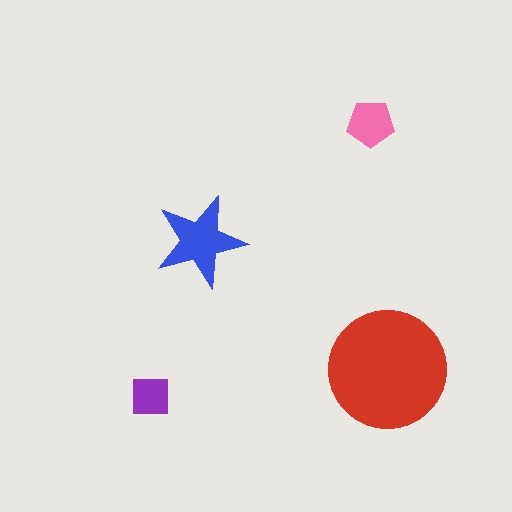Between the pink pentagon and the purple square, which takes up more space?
The pink pentagon.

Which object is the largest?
The red circle.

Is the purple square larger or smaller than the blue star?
Smaller.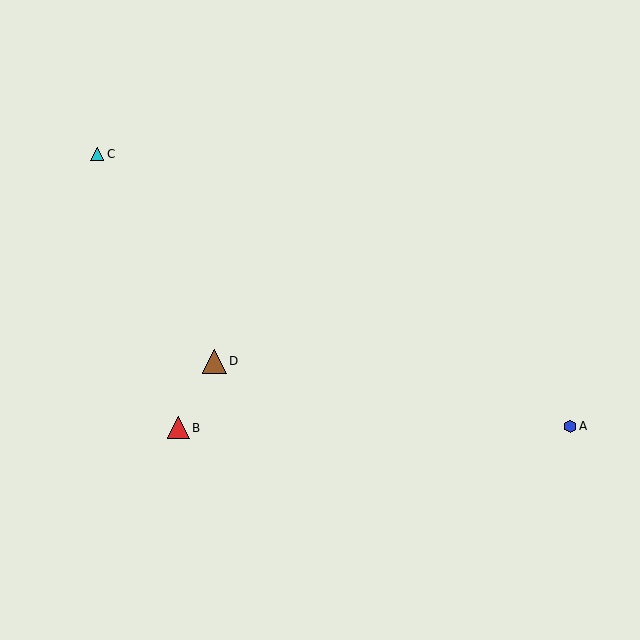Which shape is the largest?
The brown triangle (labeled D) is the largest.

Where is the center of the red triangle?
The center of the red triangle is at (178, 428).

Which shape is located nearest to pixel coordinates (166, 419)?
The red triangle (labeled B) at (178, 428) is nearest to that location.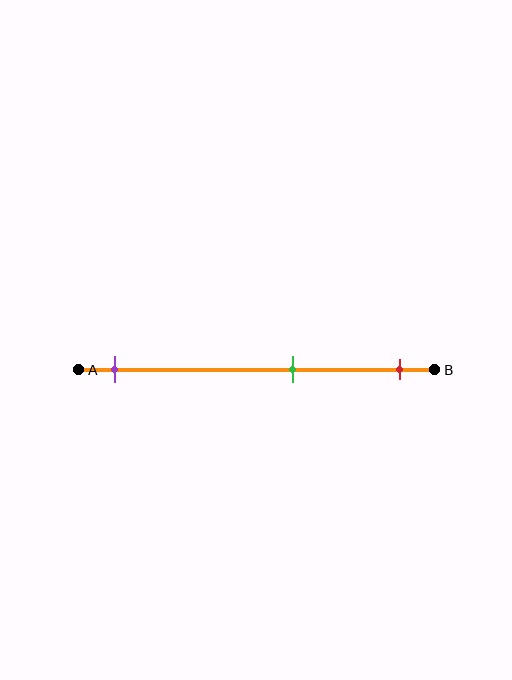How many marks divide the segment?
There are 3 marks dividing the segment.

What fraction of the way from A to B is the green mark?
The green mark is approximately 60% (0.6) of the way from A to B.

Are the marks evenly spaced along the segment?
No, the marks are not evenly spaced.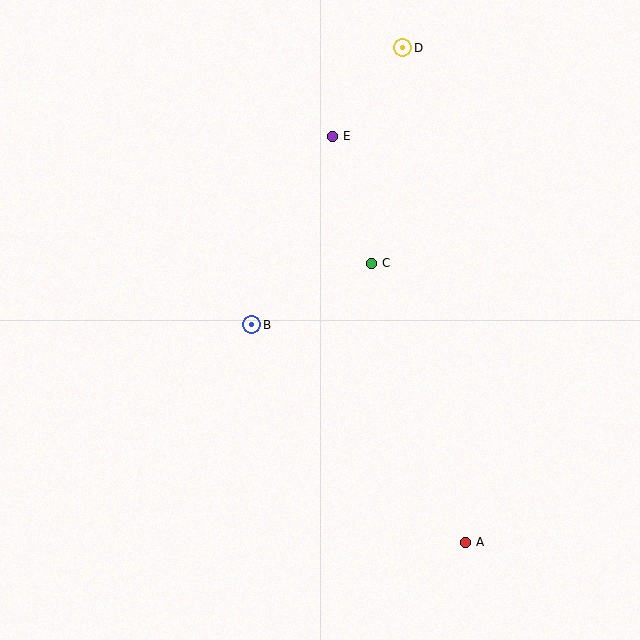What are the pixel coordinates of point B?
Point B is at (252, 325).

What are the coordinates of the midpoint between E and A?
The midpoint between E and A is at (399, 339).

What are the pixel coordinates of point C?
Point C is at (371, 263).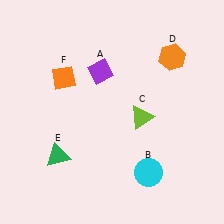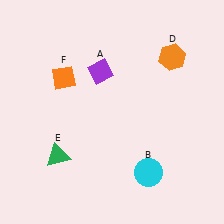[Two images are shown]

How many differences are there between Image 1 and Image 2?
There is 1 difference between the two images.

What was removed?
The lime triangle (C) was removed in Image 2.